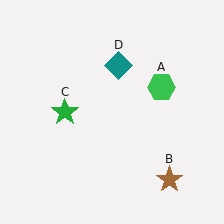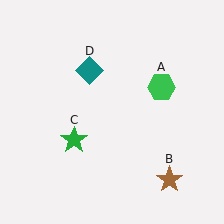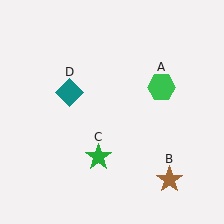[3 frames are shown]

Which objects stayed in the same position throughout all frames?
Green hexagon (object A) and brown star (object B) remained stationary.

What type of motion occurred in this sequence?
The green star (object C), teal diamond (object D) rotated counterclockwise around the center of the scene.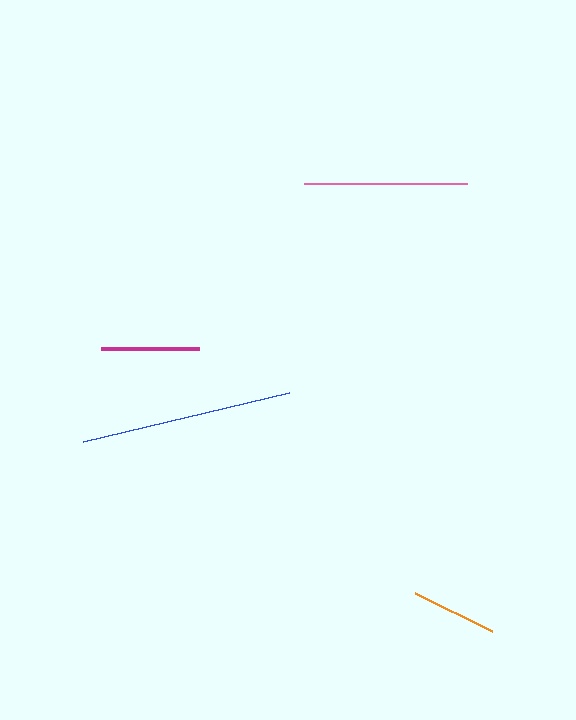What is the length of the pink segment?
The pink segment is approximately 163 pixels long.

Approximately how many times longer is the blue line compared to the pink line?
The blue line is approximately 1.3 times the length of the pink line.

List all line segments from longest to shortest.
From longest to shortest: blue, pink, magenta, orange.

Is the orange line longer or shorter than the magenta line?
The magenta line is longer than the orange line.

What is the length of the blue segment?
The blue segment is approximately 211 pixels long.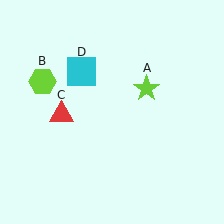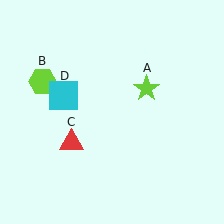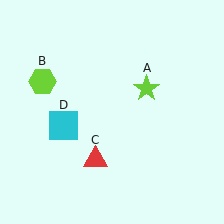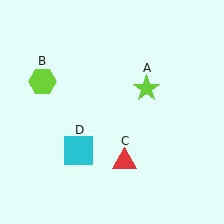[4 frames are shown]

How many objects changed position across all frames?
2 objects changed position: red triangle (object C), cyan square (object D).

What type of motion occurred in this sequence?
The red triangle (object C), cyan square (object D) rotated counterclockwise around the center of the scene.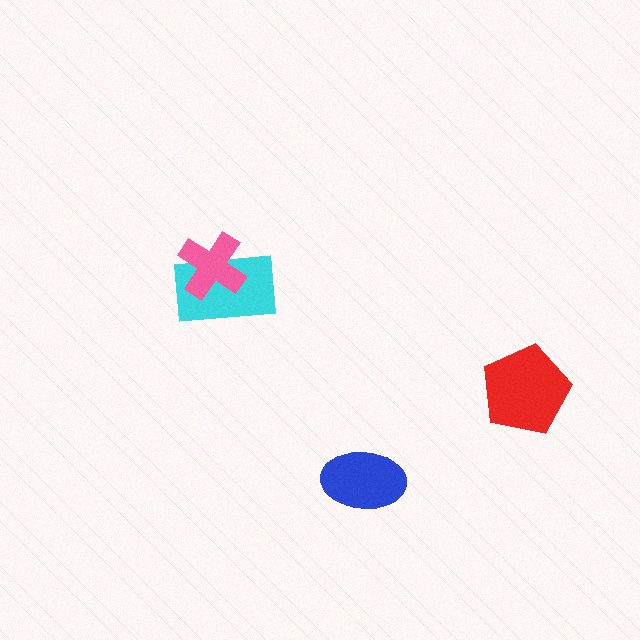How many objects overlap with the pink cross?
1 object overlaps with the pink cross.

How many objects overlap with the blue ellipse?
0 objects overlap with the blue ellipse.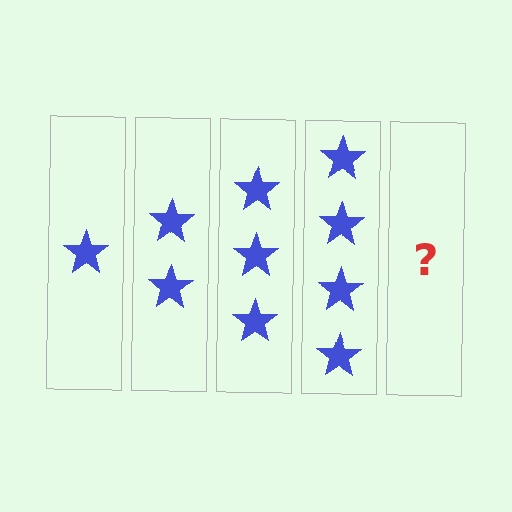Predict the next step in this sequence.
The next step is 5 stars.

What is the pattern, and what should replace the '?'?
The pattern is that each step adds one more star. The '?' should be 5 stars.